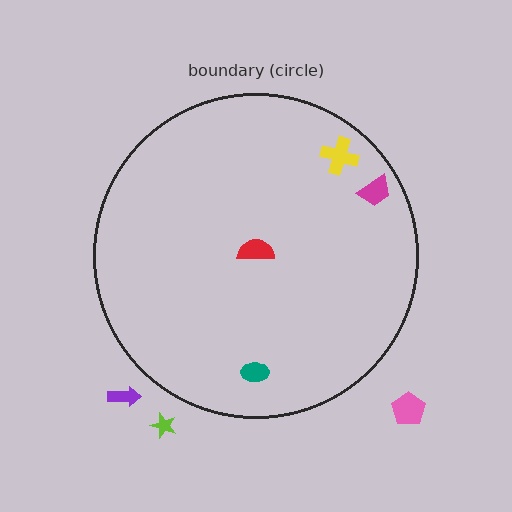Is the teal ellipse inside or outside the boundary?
Inside.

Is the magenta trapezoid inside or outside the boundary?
Inside.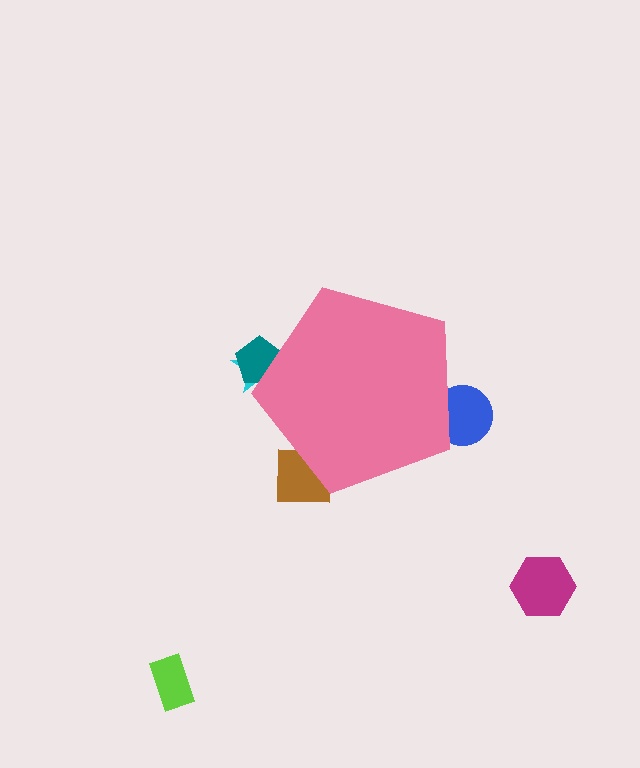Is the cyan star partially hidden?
Yes, the cyan star is partially hidden behind the pink pentagon.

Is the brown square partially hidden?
Yes, the brown square is partially hidden behind the pink pentagon.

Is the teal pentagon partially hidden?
Yes, the teal pentagon is partially hidden behind the pink pentagon.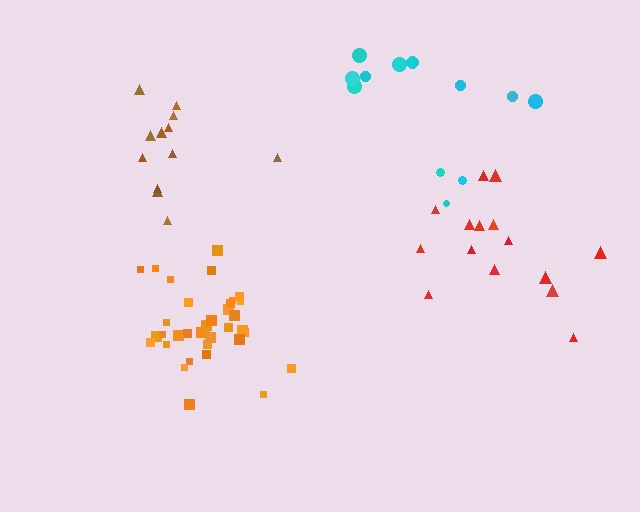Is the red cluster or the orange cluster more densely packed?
Orange.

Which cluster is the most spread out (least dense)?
Red.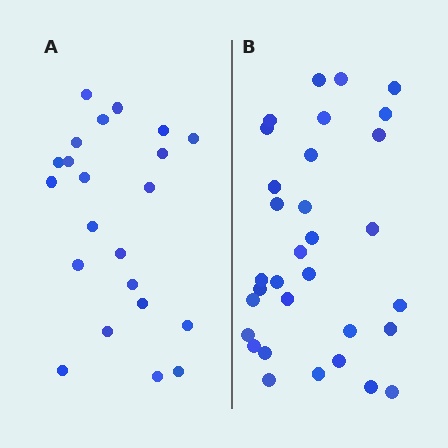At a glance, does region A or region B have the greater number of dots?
Region B (the right region) has more dots.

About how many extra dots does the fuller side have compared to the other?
Region B has roughly 10 or so more dots than region A.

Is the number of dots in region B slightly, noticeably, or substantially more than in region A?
Region B has substantially more. The ratio is roughly 1.5 to 1.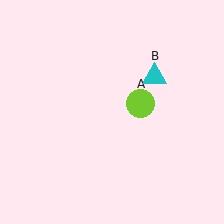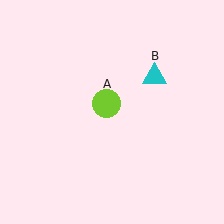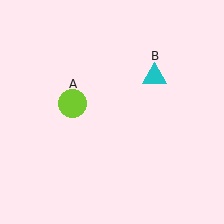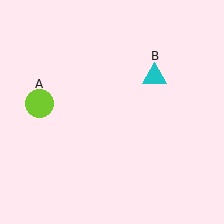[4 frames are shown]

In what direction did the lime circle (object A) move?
The lime circle (object A) moved left.